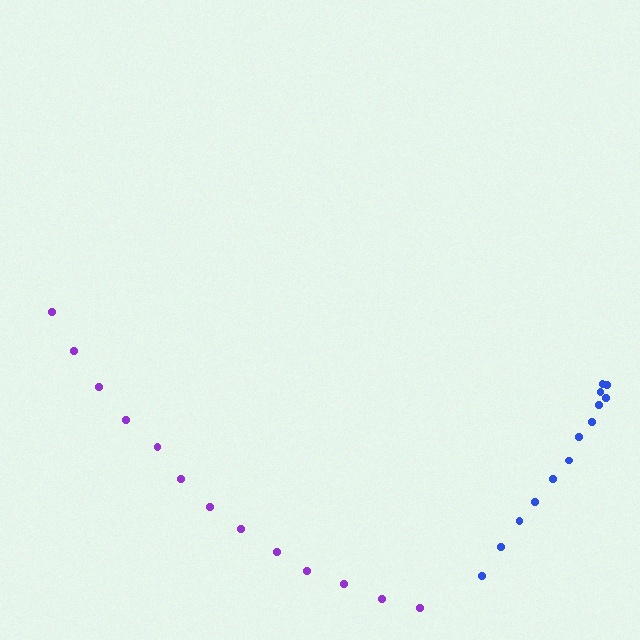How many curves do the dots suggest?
There are 2 distinct paths.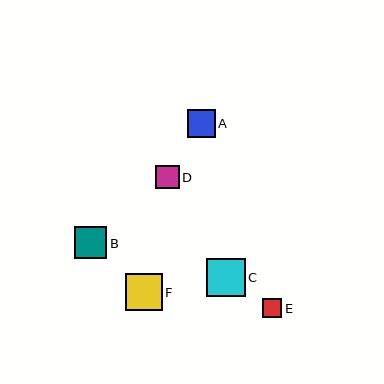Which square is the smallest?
Square E is the smallest with a size of approximately 20 pixels.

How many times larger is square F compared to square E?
Square F is approximately 1.9 times the size of square E.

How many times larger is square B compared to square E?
Square B is approximately 1.6 times the size of square E.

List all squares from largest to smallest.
From largest to smallest: C, F, B, A, D, E.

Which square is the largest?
Square C is the largest with a size of approximately 39 pixels.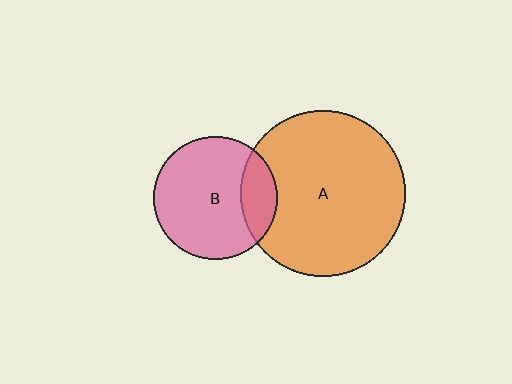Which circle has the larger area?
Circle A (orange).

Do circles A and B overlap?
Yes.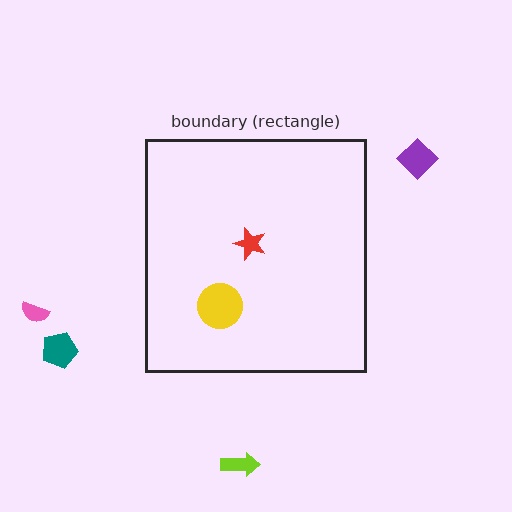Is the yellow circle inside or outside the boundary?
Inside.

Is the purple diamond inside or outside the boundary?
Outside.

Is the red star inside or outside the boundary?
Inside.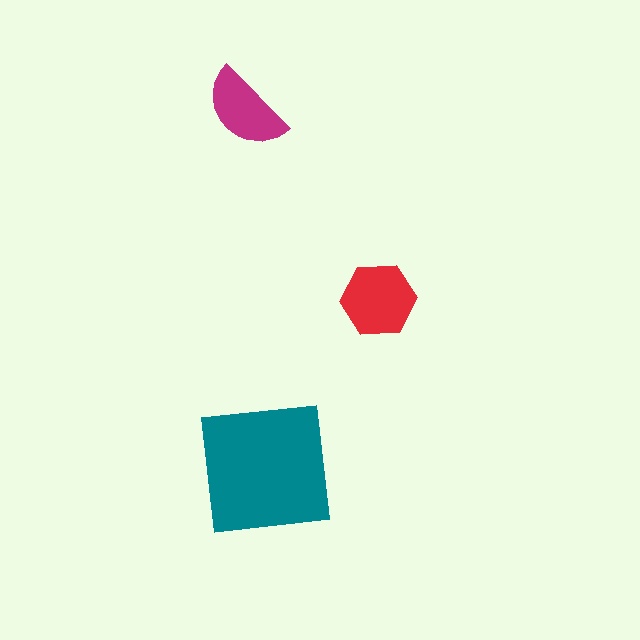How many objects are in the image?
There are 3 objects in the image.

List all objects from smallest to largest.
The magenta semicircle, the red hexagon, the teal square.